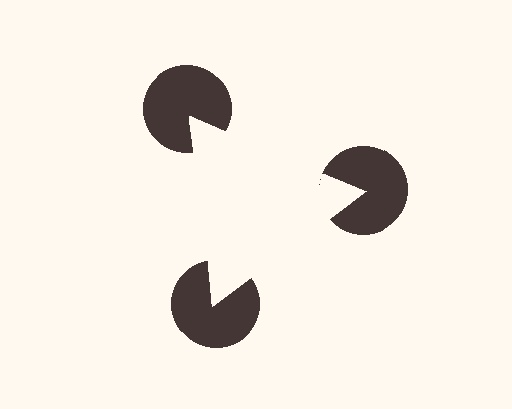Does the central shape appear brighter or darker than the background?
It typically appears slightly brighter than the background, even though no actual brightness change is drawn.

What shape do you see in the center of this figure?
An illusory triangle — its edges are inferred from the aligned wedge cuts in the pac-man discs, not physically drawn.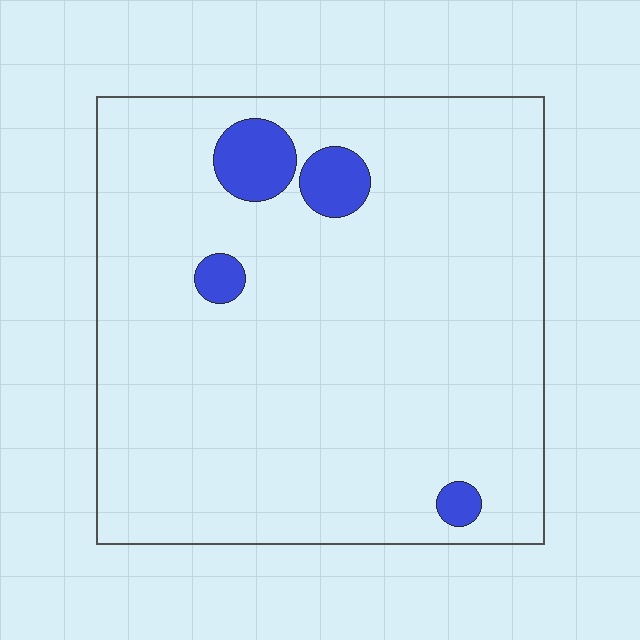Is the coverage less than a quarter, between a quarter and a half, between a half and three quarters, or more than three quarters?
Less than a quarter.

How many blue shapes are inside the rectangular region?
4.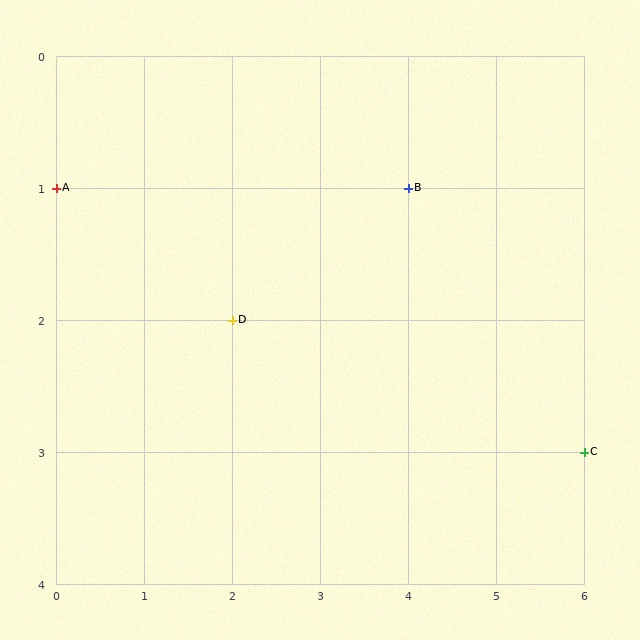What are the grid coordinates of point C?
Point C is at grid coordinates (6, 3).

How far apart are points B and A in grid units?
Points B and A are 4 columns apart.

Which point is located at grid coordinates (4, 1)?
Point B is at (4, 1).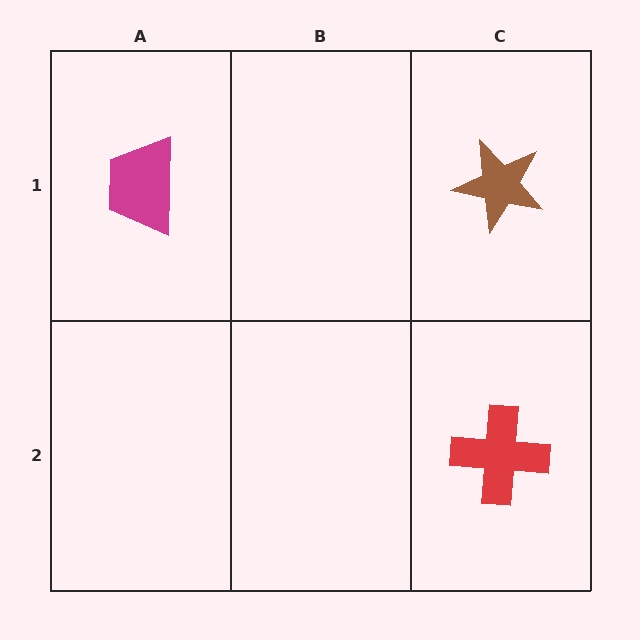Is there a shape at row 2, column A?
No, that cell is empty.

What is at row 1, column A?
A magenta trapezoid.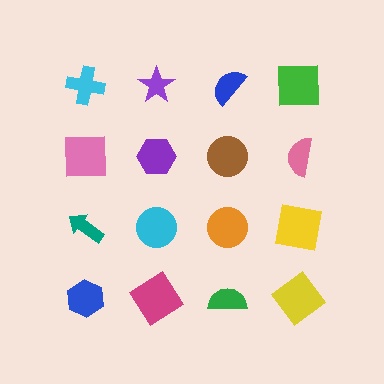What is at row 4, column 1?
A blue hexagon.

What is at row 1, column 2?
A purple star.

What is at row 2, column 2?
A purple hexagon.